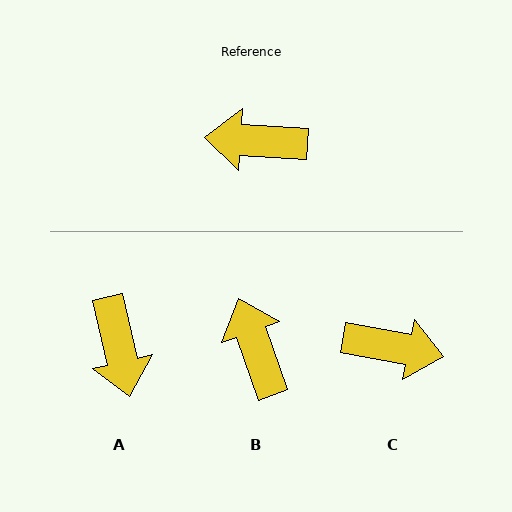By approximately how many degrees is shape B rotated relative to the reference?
Approximately 67 degrees clockwise.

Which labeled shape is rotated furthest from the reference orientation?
C, about 173 degrees away.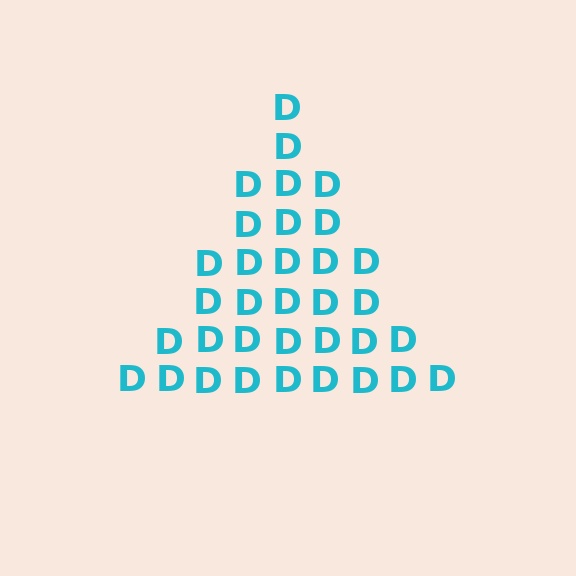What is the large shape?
The large shape is a triangle.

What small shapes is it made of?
It is made of small letter D's.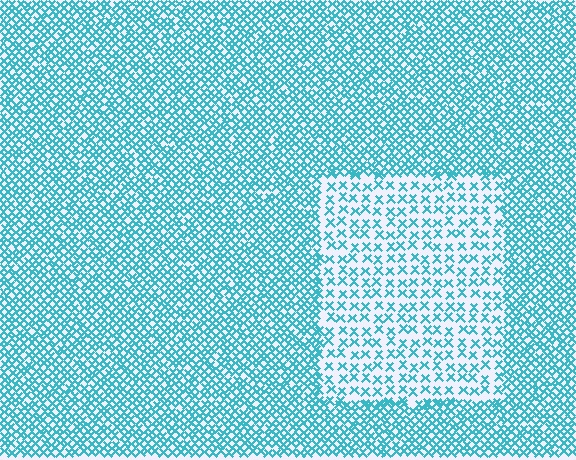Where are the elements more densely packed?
The elements are more densely packed outside the rectangle boundary.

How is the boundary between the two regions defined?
The boundary is defined by a change in element density (approximately 2.3x ratio). All elements are the same color, size, and shape.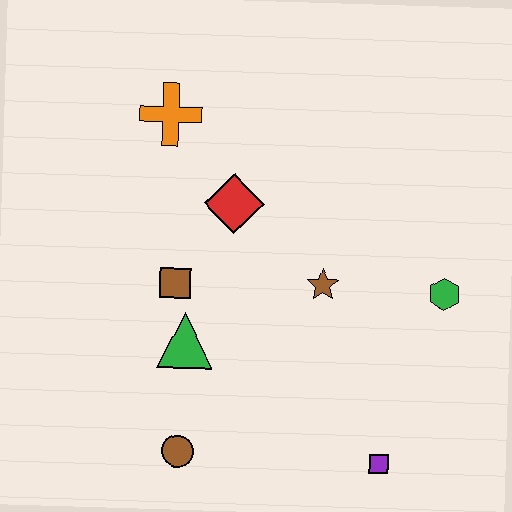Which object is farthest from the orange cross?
The purple square is farthest from the orange cross.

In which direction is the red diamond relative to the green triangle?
The red diamond is above the green triangle.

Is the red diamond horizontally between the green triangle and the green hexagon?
Yes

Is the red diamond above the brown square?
Yes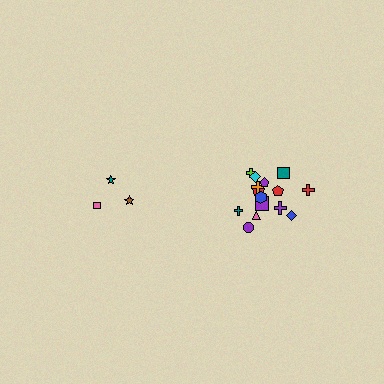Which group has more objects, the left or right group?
The right group.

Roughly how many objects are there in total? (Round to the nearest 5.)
Roughly 20 objects in total.